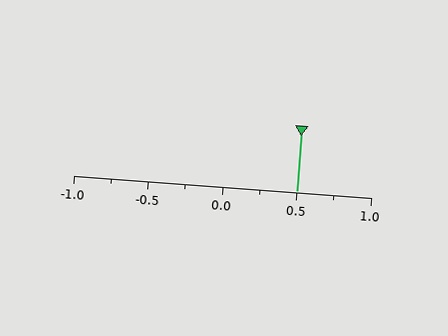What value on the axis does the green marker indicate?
The marker indicates approximately 0.5.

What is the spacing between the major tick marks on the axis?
The major ticks are spaced 0.5 apart.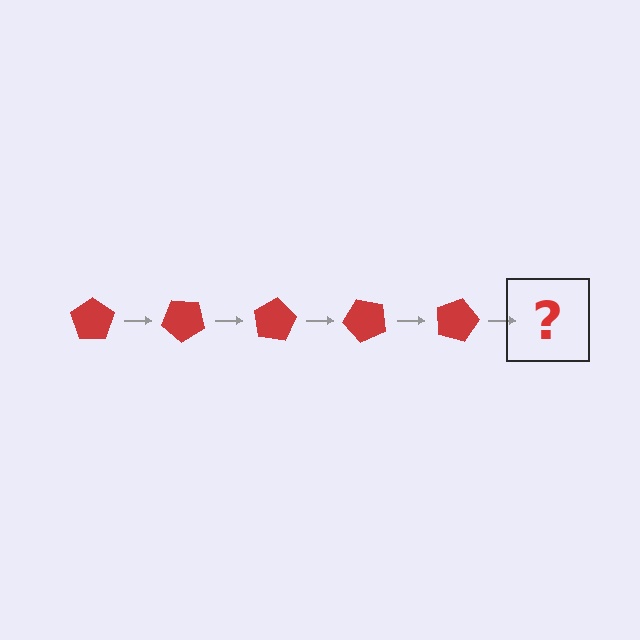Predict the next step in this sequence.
The next step is a red pentagon rotated 200 degrees.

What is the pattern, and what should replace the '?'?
The pattern is that the pentagon rotates 40 degrees each step. The '?' should be a red pentagon rotated 200 degrees.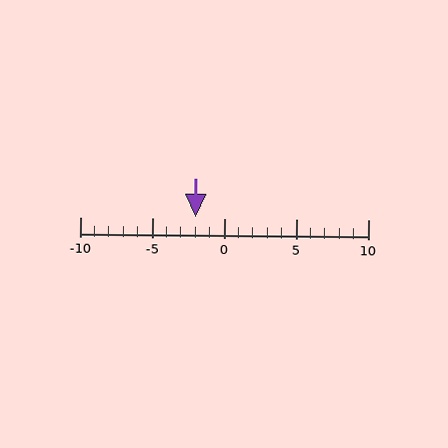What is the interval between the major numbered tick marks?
The major tick marks are spaced 5 units apart.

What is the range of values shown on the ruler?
The ruler shows values from -10 to 10.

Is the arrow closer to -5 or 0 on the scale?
The arrow is closer to 0.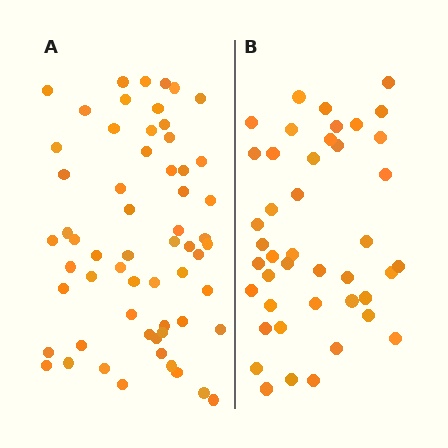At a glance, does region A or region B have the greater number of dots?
Region A (the left region) has more dots.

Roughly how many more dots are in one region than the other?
Region A has approximately 15 more dots than region B.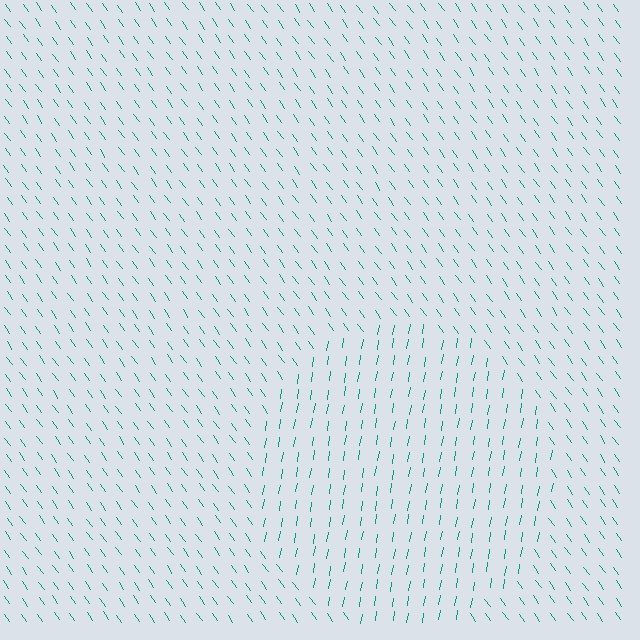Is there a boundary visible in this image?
Yes, there is a texture boundary formed by a change in line orientation.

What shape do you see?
I see a circle.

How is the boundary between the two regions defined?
The boundary is defined purely by a change in line orientation (approximately 45 degrees difference). All lines are the same color and thickness.